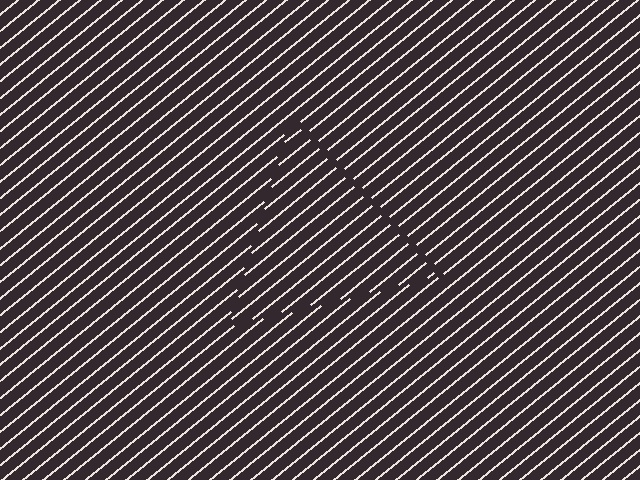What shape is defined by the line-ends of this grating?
An illusory triangle. The interior of the shape contains the same grating, shifted by half a period — the contour is defined by the phase discontinuity where line-ends from the inner and outer gratings abut.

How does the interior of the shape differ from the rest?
The interior of the shape contains the same grating, shifted by half a period — the contour is defined by the phase discontinuity where line-ends from the inner and outer gratings abut.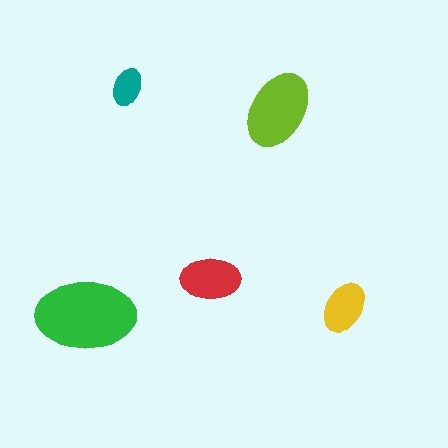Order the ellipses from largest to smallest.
the green one, the lime one, the red one, the yellow one, the teal one.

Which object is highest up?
The teal ellipse is topmost.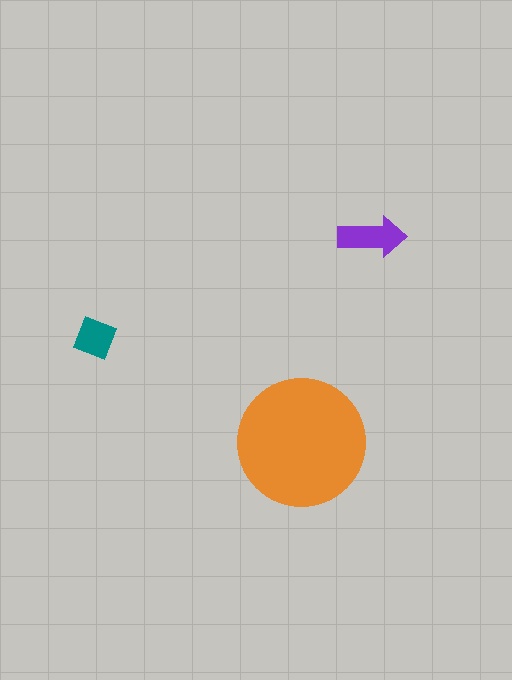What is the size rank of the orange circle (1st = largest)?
1st.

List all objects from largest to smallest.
The orange circle, the purple arrow, the teal square.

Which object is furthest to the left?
The teal square is leftmost.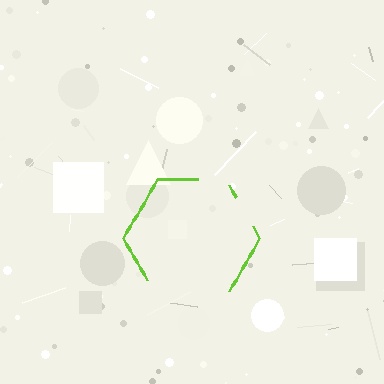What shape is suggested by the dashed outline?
The dashed outline suggests a hexagon.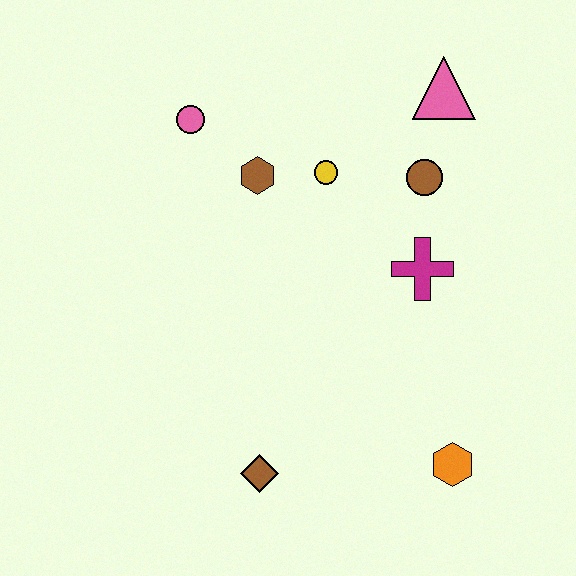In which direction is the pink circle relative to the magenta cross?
The pink circle is to the left of the magenta cross.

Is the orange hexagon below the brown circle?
Yes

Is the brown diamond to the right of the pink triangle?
No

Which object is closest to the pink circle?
The brown hexagon is closest to the pink circle.